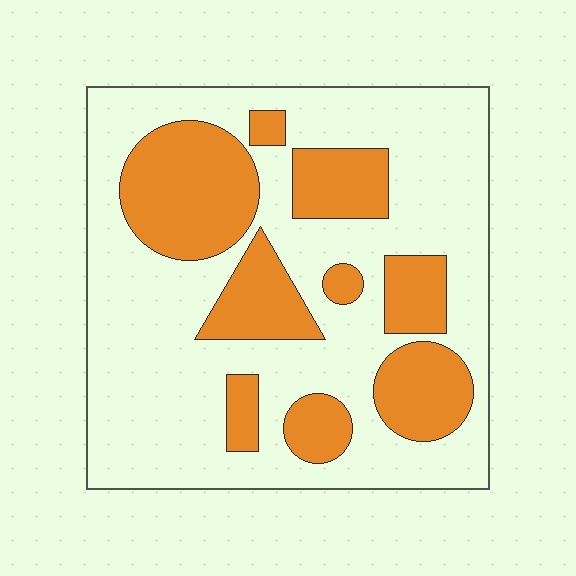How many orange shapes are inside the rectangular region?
9.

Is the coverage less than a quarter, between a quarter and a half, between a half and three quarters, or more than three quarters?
Between a quarter and a half.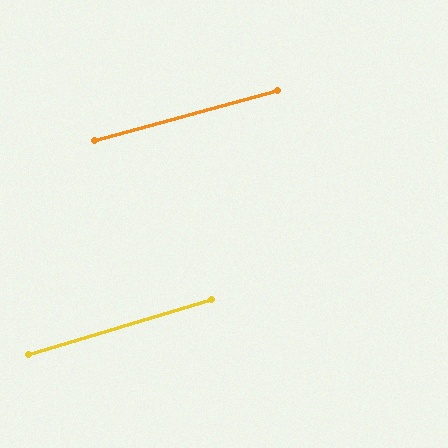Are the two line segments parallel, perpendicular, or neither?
Parallel — their directions differ by only 1.7°.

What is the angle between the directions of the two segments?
Approximately 2 degrees.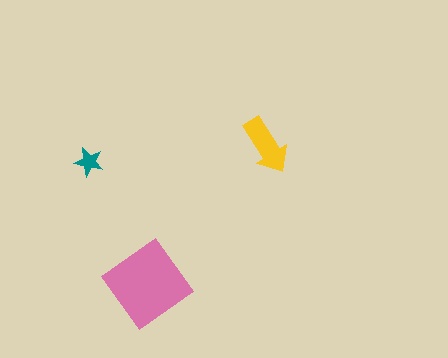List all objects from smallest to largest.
The teal star, the yellow arrow, the pink diamond.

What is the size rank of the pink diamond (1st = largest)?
1st.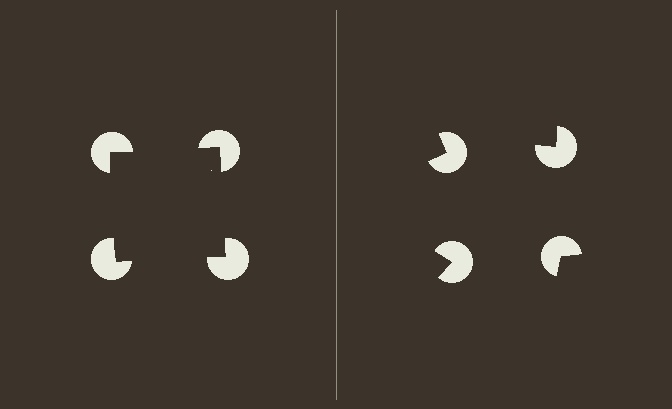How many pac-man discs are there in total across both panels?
8 — 4 on each side.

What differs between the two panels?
The pac-man discs are positioned identically on both sides; only the wedge orientations differ. On the left they align to a square; on the right they are misaligned.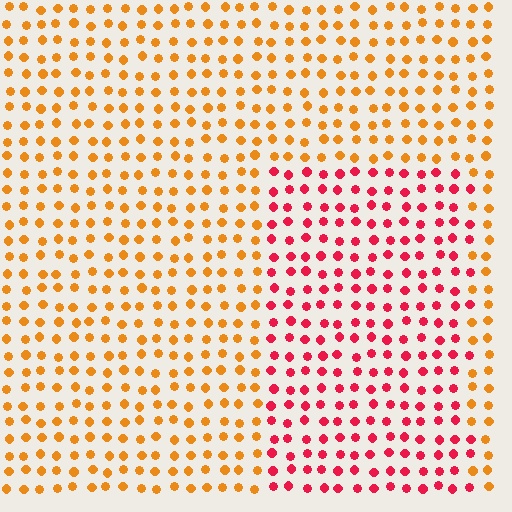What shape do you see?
I see a rectangle.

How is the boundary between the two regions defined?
The boundary is defined purely by a slight shift in hue (about 46 degrees). Spacing, size, and orientation are identical on both sides.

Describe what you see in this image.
The image is filled with small orange elements in a uniform arrangement. A rectangle-shaped region is visible where the elements are tinted to a slightly different hue, forming a subtle color boundary.